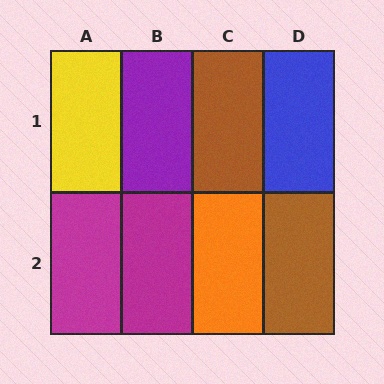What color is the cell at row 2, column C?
Orange.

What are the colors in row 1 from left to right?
Yellow, purple, brown, blue.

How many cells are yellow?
1 cell is yellow.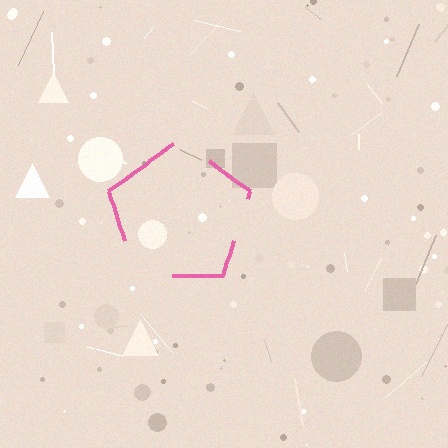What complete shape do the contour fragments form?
The contour fragments form a pentagon.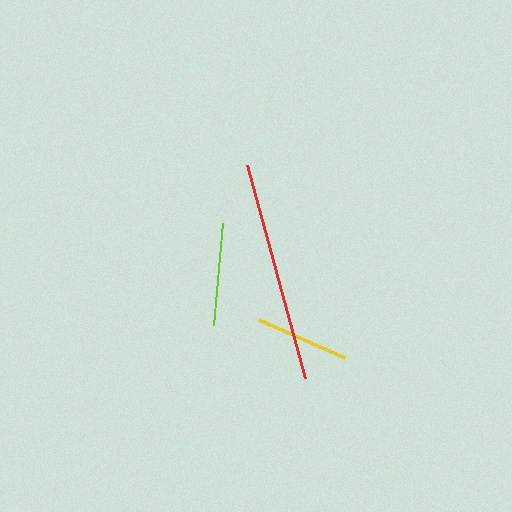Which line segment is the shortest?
The yellow line is the shortest at approximately 94 pixels.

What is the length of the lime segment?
The lime segment is approximately 102 pixels long.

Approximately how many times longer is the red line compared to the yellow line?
The red line is approximately 2.3 times the length of the yellow line.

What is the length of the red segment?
The red segment is approximately 221 pixels long.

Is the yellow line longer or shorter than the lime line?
The lime line is longer than the yellow line.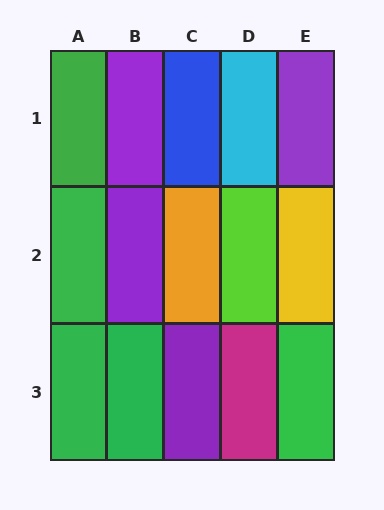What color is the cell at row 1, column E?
Purple.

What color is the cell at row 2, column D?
Lime.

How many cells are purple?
4 cells are purple.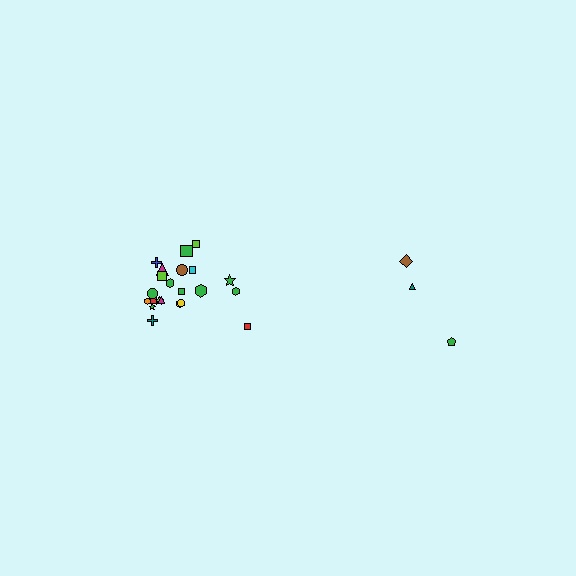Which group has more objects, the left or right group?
The left group.